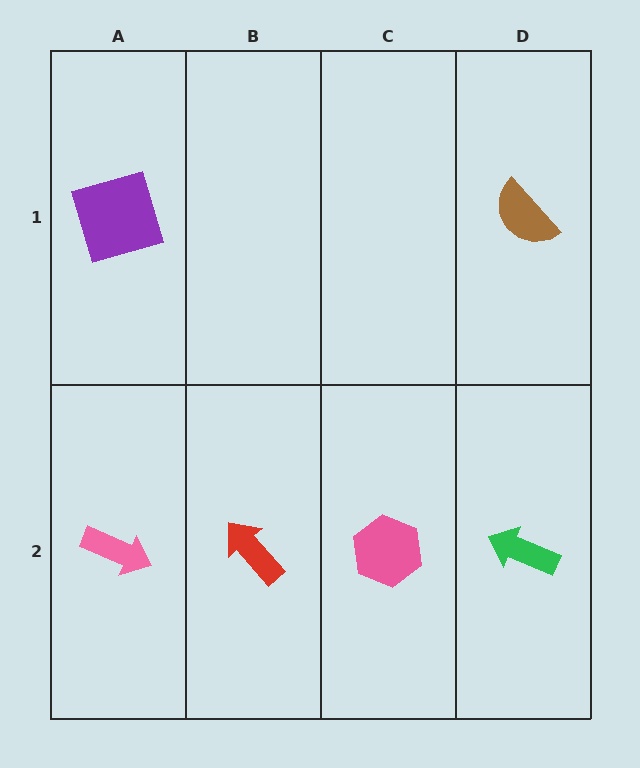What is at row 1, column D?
A brown semicircle.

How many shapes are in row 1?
2 shapes.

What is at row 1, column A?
A purple square.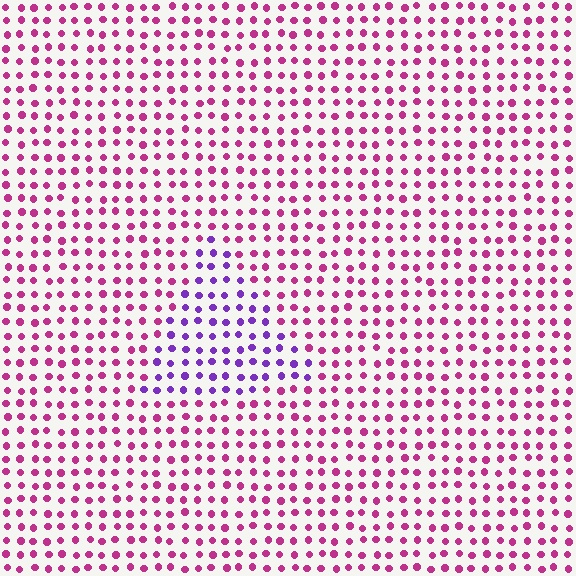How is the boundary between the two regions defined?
The boundary is defined purely by a slight shift in hue (about 50 degrees). Spacing, size, and orientation are identical on both sides.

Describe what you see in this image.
The image is filled with small magenta elements in a uniform arrangement. A triangle-shaped region is visible where the elements are tinted to a slightly different hue, forming a subtle color boundary.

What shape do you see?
I see a triangle.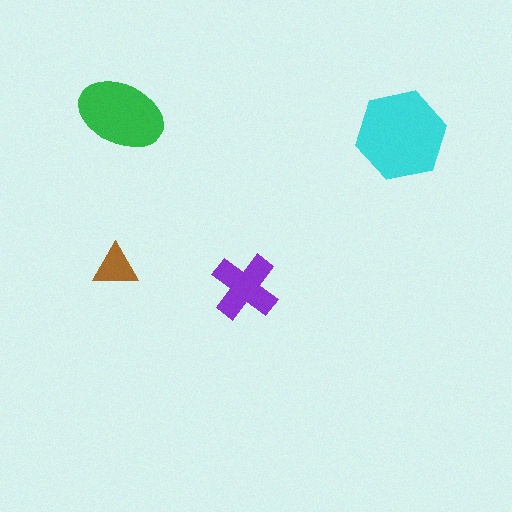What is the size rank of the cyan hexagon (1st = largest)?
1st.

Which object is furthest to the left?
The brown triangle is leftmost.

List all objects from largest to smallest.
The cyan hexagon, the green ellipse, the purple cross, the brown triangle.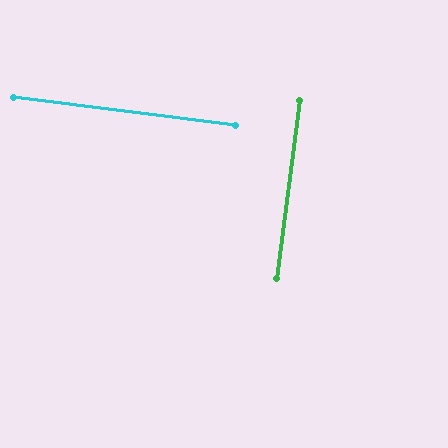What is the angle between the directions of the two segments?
Approximately 90 degrees.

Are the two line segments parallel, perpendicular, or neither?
Perpendicular — they meet at approximately 90°.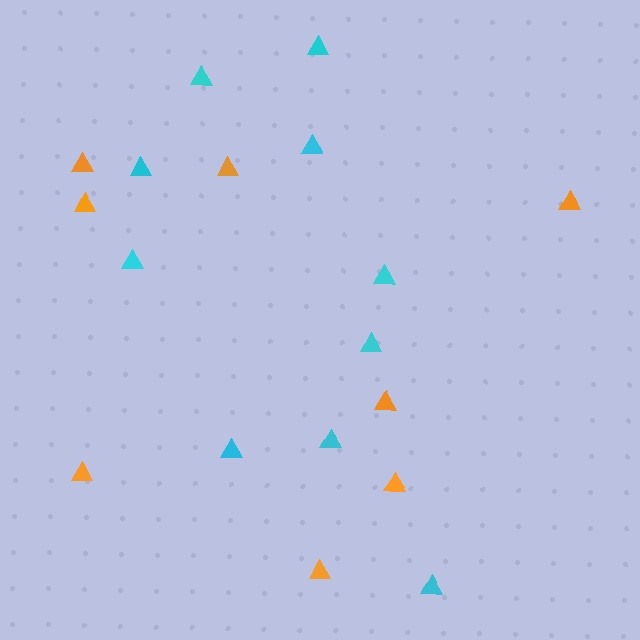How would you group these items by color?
There are 2 groups: one group of orange triangles (8) and one group of cyan triangles (10).